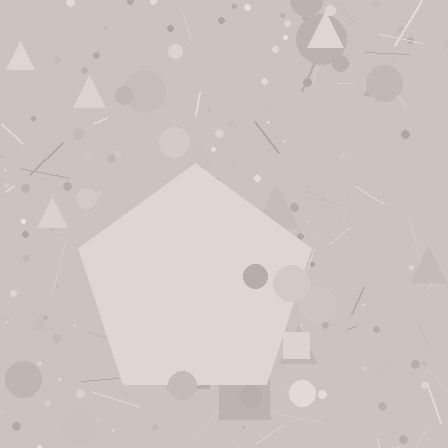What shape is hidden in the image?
A pentagon is hidden in the image.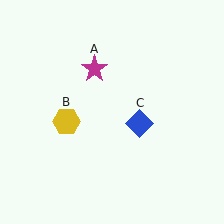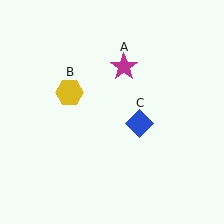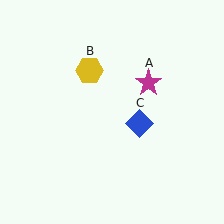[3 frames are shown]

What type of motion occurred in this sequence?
The magenta star (object A), yellow hexagon (object B) rotated clockwise around the center of the scene.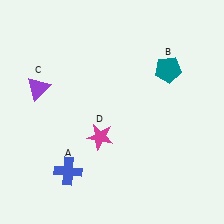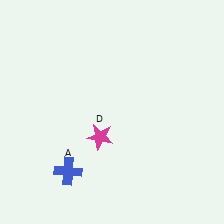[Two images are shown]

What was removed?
The purple triangle (C), the teal pentagon (B) were removed in Image 2.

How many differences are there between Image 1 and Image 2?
There are 2 differences between the two images.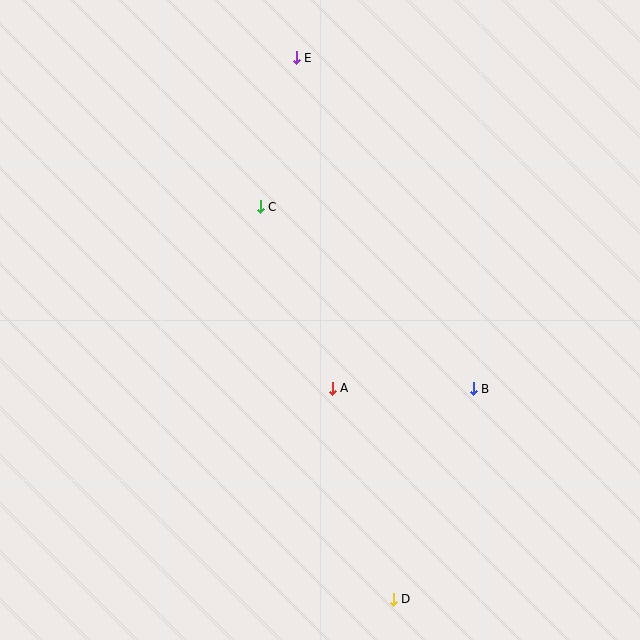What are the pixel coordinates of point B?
Point B is at (473, 389).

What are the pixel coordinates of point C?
Point C is at (260, 207).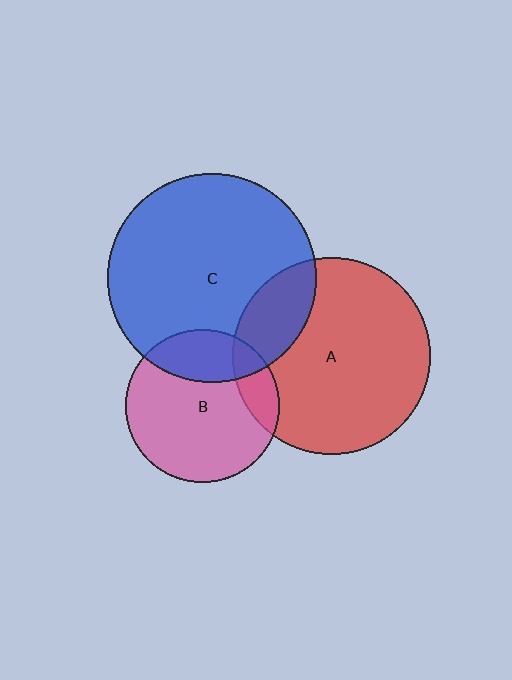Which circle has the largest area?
Circle C (blue).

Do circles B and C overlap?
Yes.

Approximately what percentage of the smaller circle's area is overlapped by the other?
Approximately 25%.